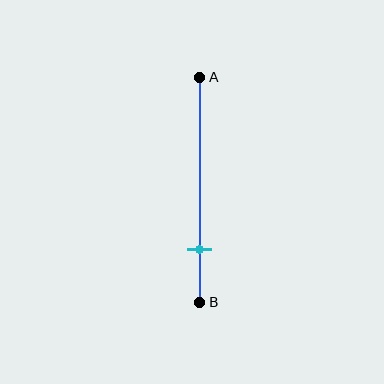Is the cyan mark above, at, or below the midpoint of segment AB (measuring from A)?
The cyan mark is below the midpoint of segment AB.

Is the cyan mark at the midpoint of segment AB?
No, the mark is at about 75% from A, not at the 50% midpoint.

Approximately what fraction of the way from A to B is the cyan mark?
The cyan mark is approximately 75% of the way from A to B.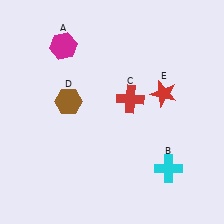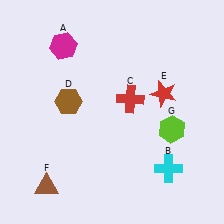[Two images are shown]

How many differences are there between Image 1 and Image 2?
There are 2 differences between the two images.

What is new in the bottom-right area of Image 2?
A lime hexagon (G) was added in the bottom-right area of Image 2.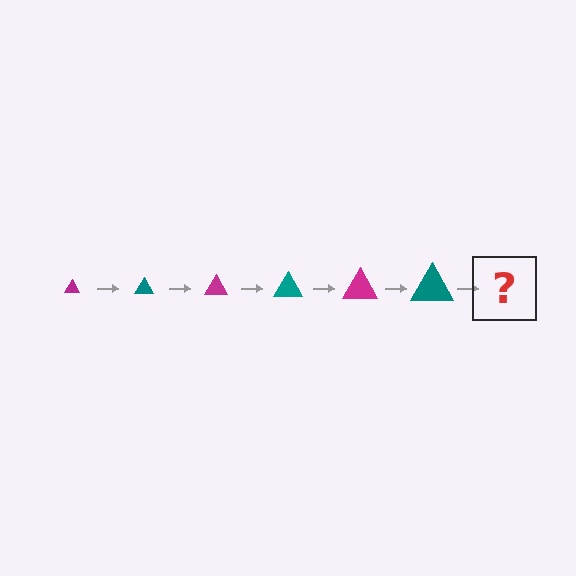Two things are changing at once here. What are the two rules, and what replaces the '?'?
The two rules are that the triangle grows larger each step and the color cycles through magenta and teal. The '?' should be a magenta triangle, larger than the previous one.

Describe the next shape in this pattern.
It should be a magenta triangle, larger than the previous one.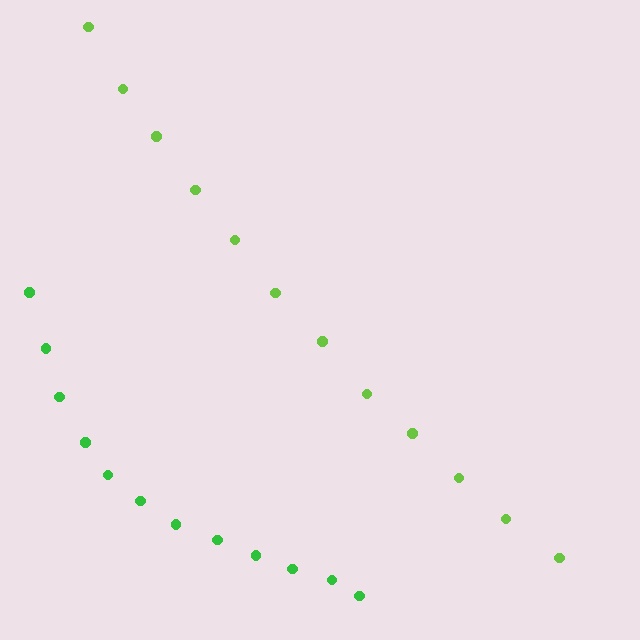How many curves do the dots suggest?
There are 2 distinct paths.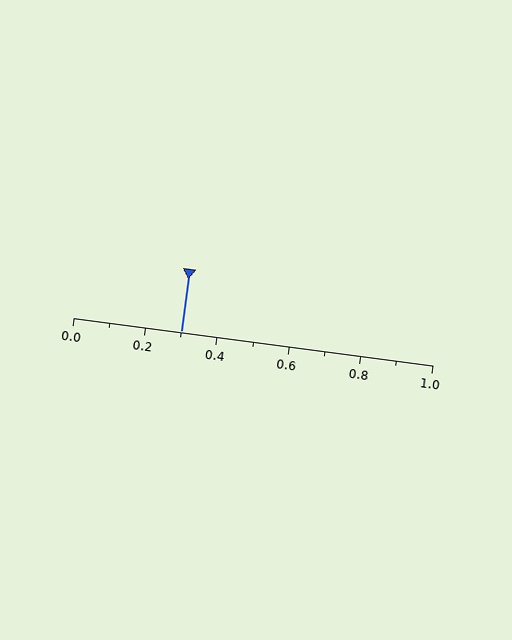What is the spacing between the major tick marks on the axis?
The major ticks are spaced 0.2 apart.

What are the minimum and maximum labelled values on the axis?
The axis runs from 0.0 to 1.0.